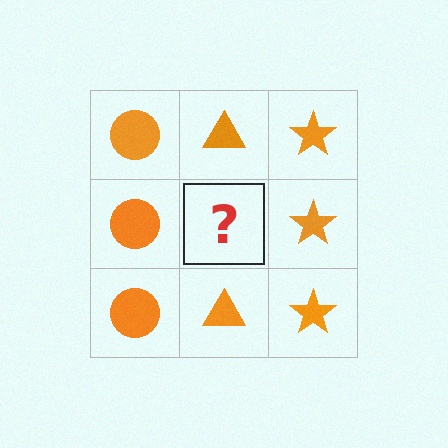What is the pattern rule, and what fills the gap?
The rule is that each column has a consistent shape. The gap should be filled with an orange triangle.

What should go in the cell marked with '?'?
The missing cell should contain an orange triangle.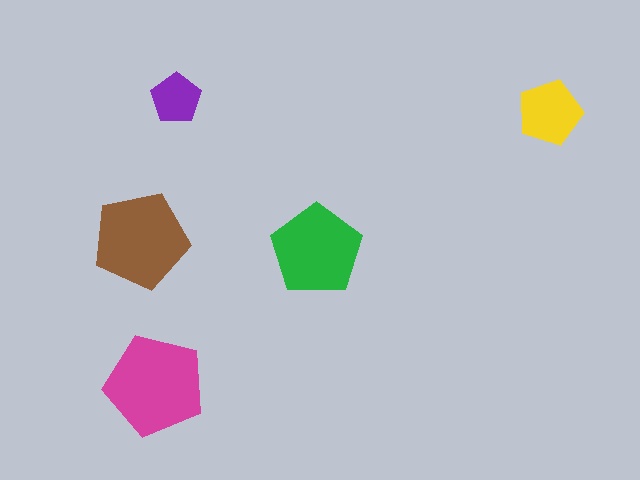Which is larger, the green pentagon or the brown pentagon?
The brown one.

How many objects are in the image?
There are 5 objects in the image.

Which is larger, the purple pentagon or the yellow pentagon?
The yellow one.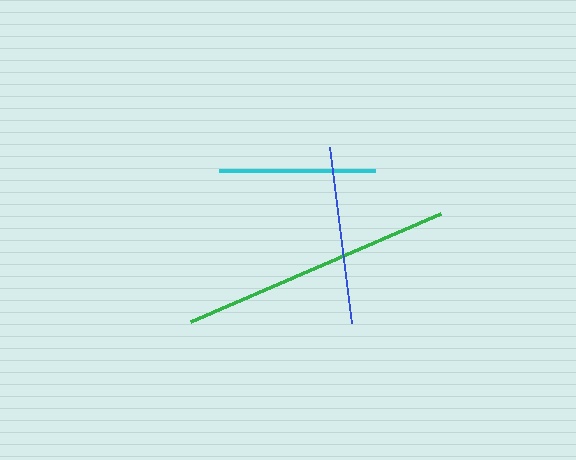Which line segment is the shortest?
The cyan line is the shortest at approximately 156 pixels.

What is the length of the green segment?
The green segment is approximately 272 pixels long.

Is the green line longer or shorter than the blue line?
The green line is longer than the blue line.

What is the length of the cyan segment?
The cyan segment is approximately 156 pixels long.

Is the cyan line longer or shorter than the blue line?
The blue line is longer than the cyan line.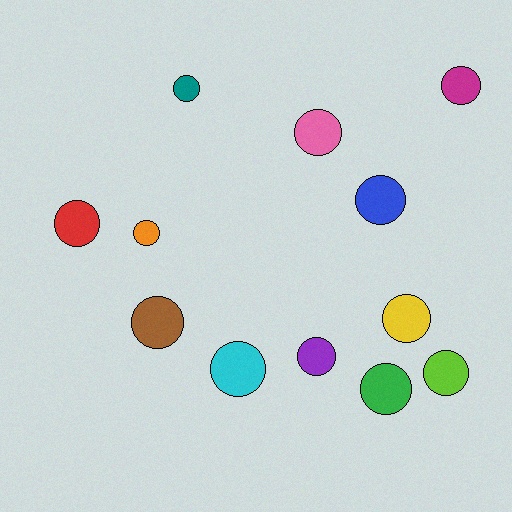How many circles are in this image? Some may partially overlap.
There are 12 circles.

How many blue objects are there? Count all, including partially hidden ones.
There is 1 blue object.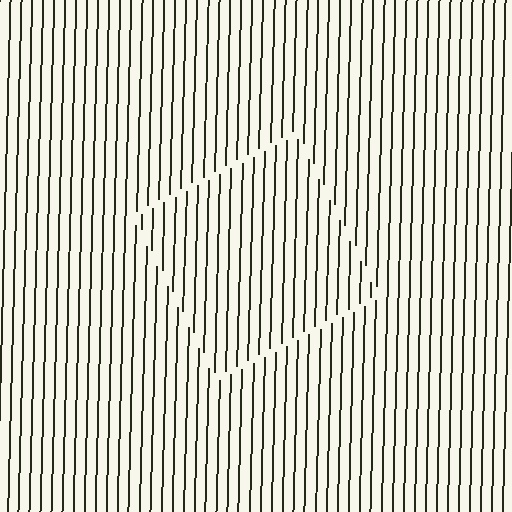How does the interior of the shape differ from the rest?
The interior of the shape contains the same grating, shifted by half a period — the contour is defined by the phase discontinuity where line-ends from the inner and outer gratings abut.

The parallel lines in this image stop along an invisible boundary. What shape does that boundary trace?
An illusory square. The interior of the shape contains the same grating, shifted by half a period — the contour is defined by the phase discontinuity where line-ends from the inner and outer gratings abut.